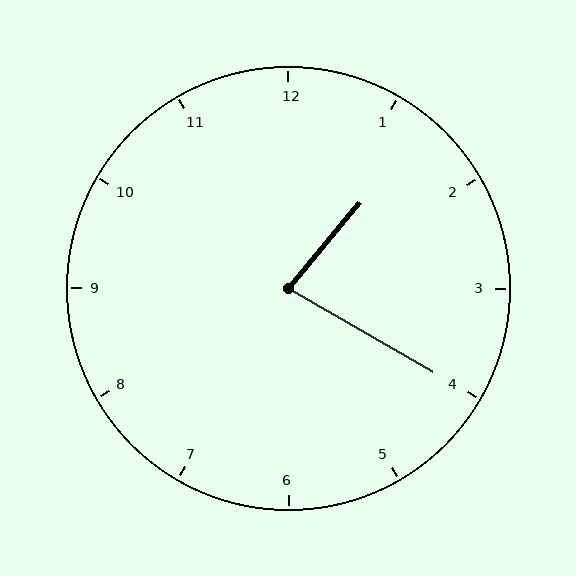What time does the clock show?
1:20.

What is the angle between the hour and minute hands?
Approximately 80 degrees.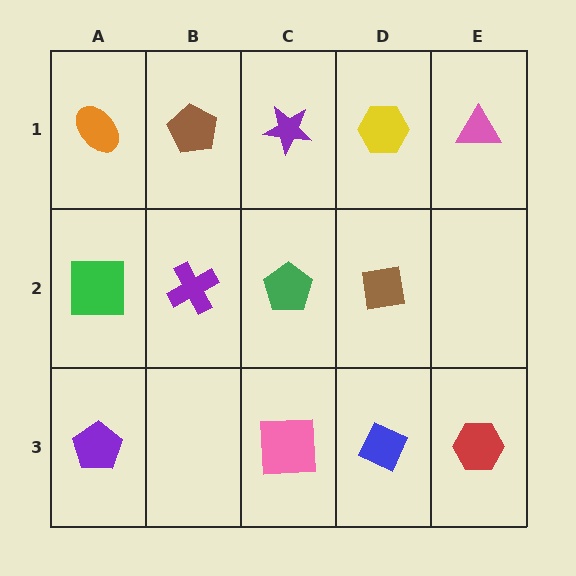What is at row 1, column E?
A pink triangle.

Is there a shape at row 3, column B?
No, that cell is empty.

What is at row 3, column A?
A purple pentagon.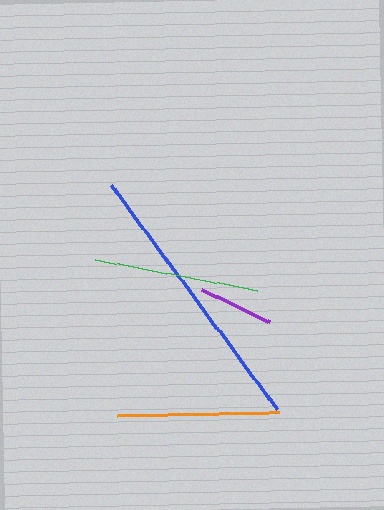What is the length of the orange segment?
The orange segment is approximately 162 pixels long.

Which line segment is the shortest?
The purple line is the shortest at approximately 76 pixels.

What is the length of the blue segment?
The blue segment is approximately 280 pixels long.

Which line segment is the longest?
The blue line is the longest at approximately 280 pixels.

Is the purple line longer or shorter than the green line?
The green line is longer than the purple line.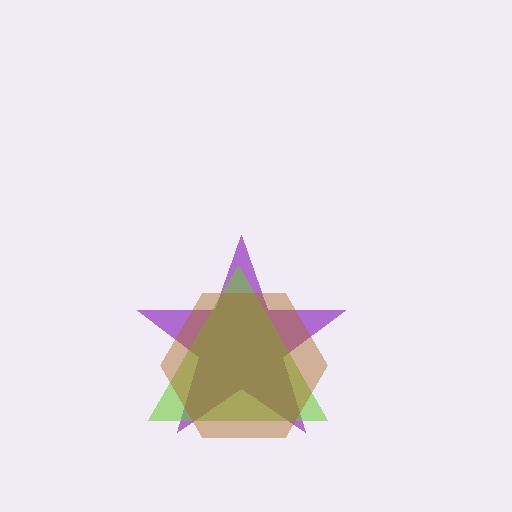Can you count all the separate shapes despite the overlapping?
Yes, there are 3 separate shapes.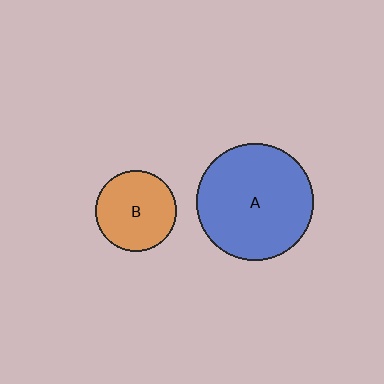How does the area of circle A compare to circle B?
Approximately 2.1 times.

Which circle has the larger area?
Circle A (blue).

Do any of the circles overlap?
No, none of the circles overlap.